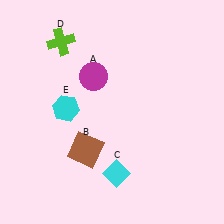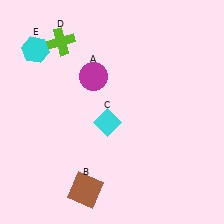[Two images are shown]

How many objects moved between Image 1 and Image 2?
3 objects moved between the two images.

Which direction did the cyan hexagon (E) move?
The cyan hexagon (E) moved up.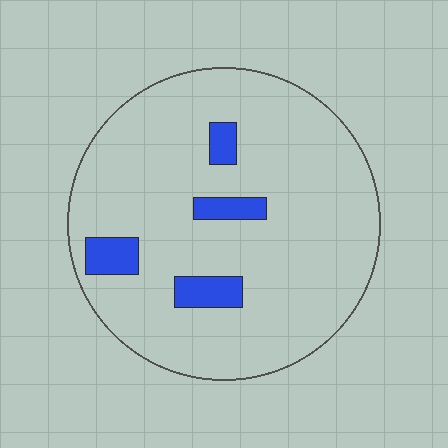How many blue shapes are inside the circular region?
4.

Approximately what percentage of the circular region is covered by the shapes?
Approximately 10%.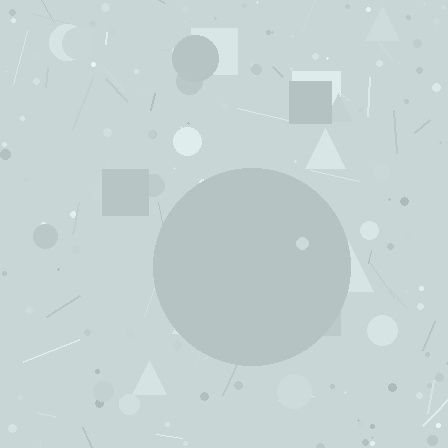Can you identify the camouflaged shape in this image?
The camouflaged shape is a circle.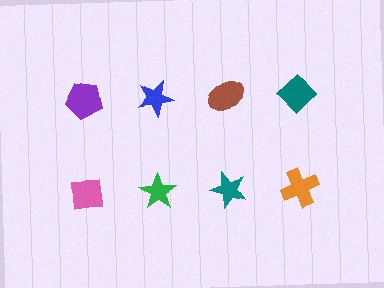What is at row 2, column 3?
A teal star.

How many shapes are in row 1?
4 shapes.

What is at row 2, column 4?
An orange cross.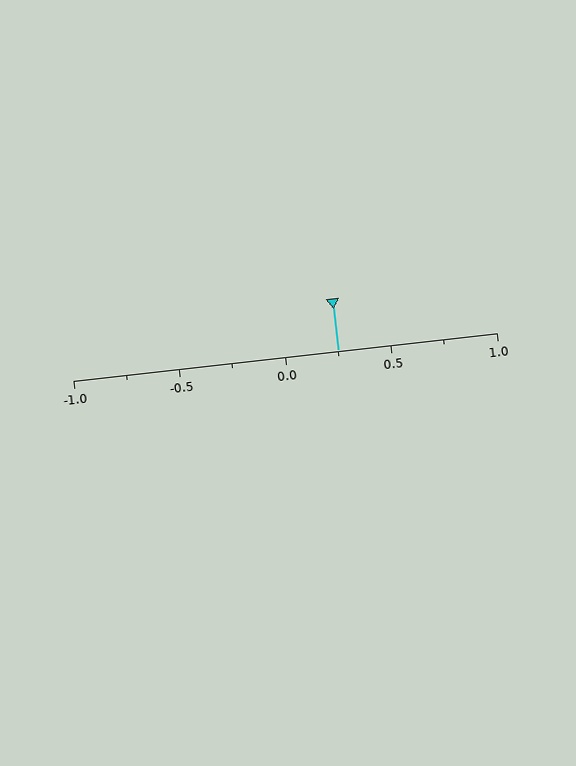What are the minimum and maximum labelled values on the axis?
The axis runs from -1.0 to 1.0.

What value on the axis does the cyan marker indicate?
The marker indicates approximately 0.25.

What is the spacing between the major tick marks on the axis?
The major ticks are spaced 0.5 apart.